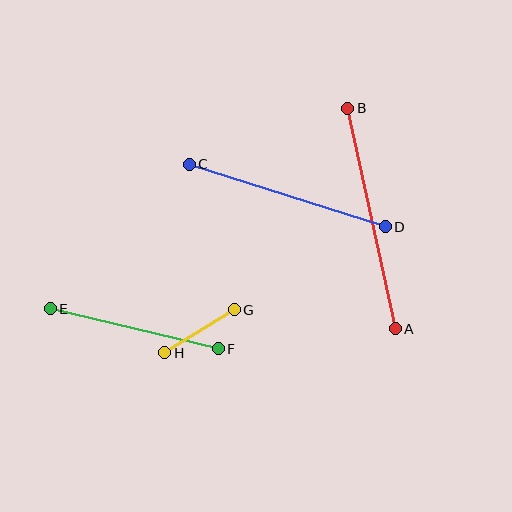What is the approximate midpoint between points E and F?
The midpoint is at approximately (134, 329) pixels.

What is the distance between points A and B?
The distance is approximately 226 pixels.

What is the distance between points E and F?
The distance is approximately 172 pixels.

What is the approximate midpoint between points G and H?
The midpoint is at approximately (200, 331) pixels.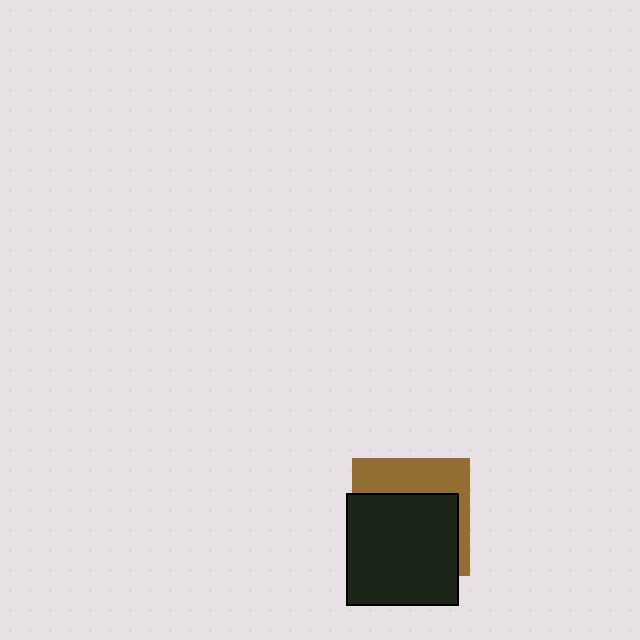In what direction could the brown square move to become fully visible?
The brown square could move up. That would shift it out from behind the black square entirely.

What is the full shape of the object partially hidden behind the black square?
The partially hidden object is a brown square.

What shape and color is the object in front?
The object in front is a black square.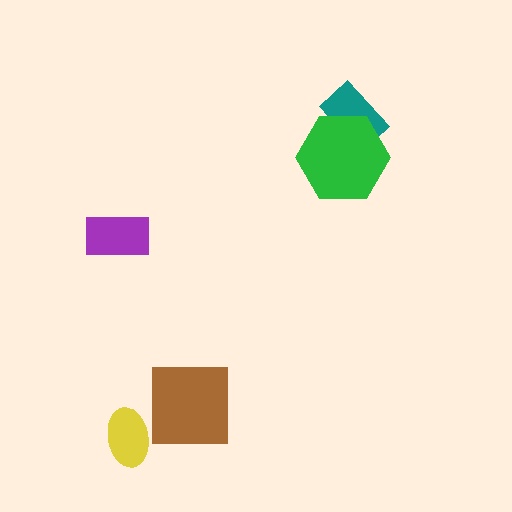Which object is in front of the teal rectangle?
The green hexagon is in front of the teal rectangle.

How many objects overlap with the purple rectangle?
0 objects overlap with the purple rectangle.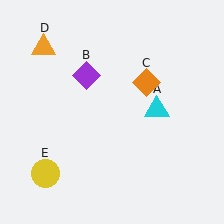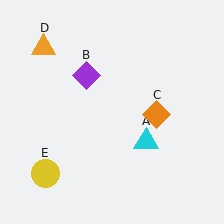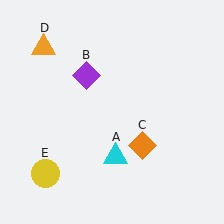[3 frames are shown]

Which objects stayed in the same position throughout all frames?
Purple diamond (object B) and orange triangle (object D) and yellow circle (object E) remained stationary.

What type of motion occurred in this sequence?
The cyan triangle (object A), orange diamond (object C) rotated clockwise around the center of the scene.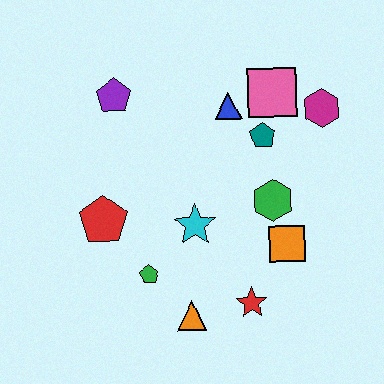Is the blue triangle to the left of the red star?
Yes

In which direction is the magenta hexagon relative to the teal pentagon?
The magenta hexagon is to the right of the teal pentagon.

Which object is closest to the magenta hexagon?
The pink square is closest to the magenta hexagon.